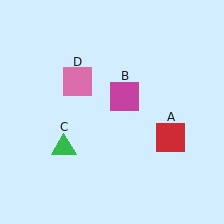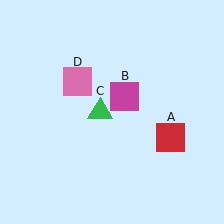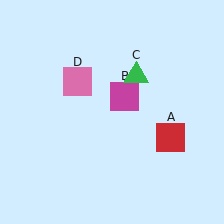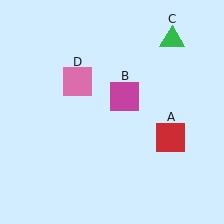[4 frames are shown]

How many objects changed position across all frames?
1 object changed position: green triangle (object C).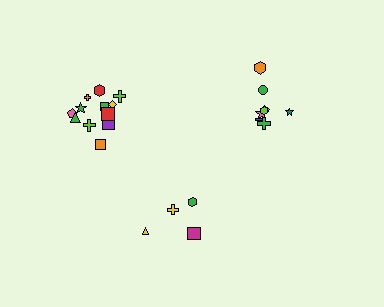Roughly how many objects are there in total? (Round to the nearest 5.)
Roughly 25 objects in total.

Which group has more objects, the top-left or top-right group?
The top-left group.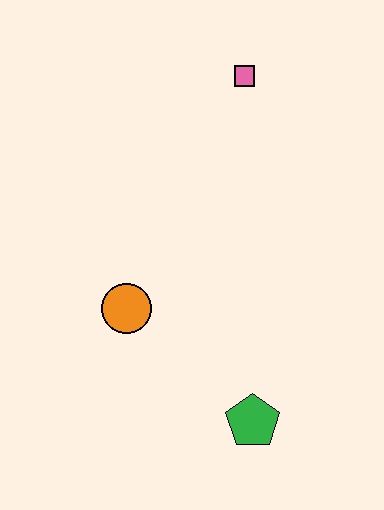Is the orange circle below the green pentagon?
No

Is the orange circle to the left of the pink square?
Yes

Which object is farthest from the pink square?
The green pentagon is farthest from the pink square.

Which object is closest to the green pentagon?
The orange circle is closest to the green pentagon.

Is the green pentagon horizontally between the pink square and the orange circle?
No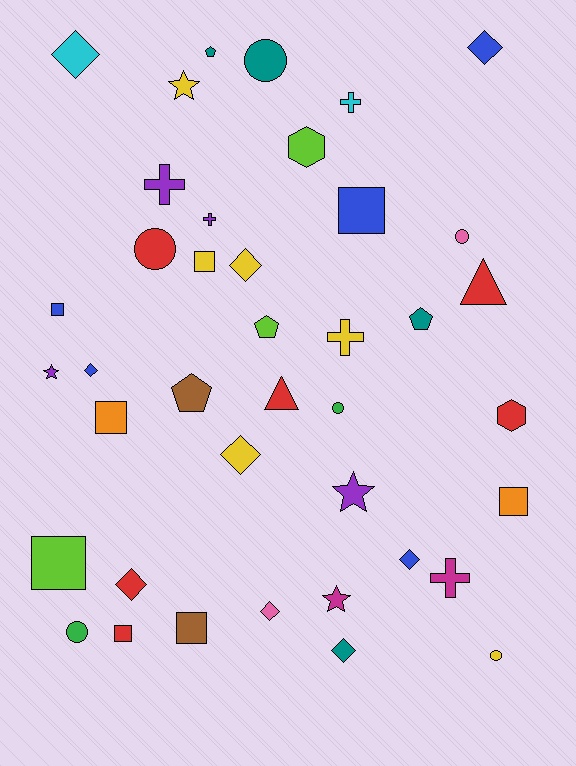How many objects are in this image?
There are 40 objects.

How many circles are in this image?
There are 6 circles.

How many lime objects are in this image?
There are 3 lime objects.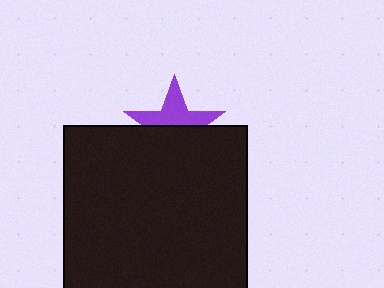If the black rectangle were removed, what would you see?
You would see the complete purple star.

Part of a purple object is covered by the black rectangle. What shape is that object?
It is a star.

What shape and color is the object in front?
The object in front is a black rectangle.